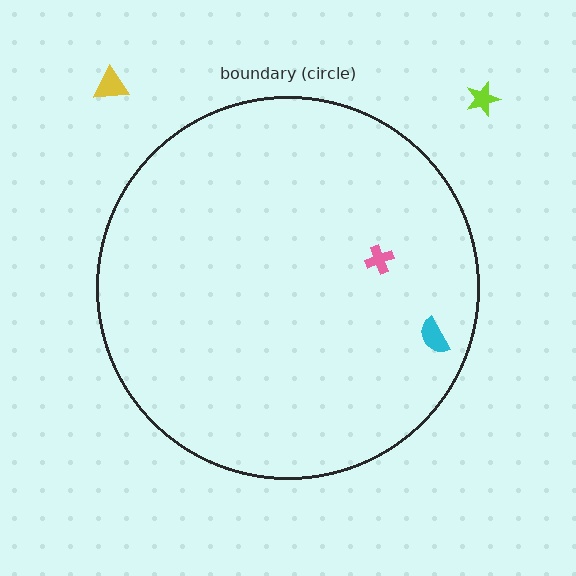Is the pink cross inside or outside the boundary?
Inside.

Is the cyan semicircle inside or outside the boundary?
Inside.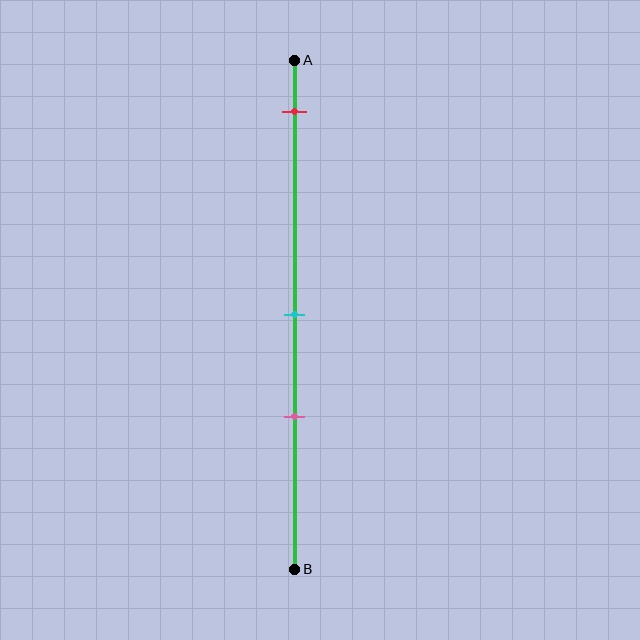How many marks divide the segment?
There are 3 marks dividing the segment.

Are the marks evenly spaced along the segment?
No, the marks are not evenly spaced.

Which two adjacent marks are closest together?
The cyan and pink marks are the closest adjacent pair.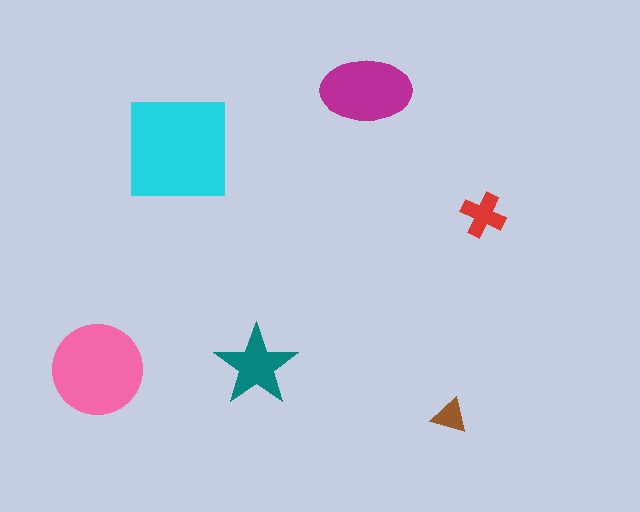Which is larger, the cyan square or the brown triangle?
The cyan square.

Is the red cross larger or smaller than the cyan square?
Smaller.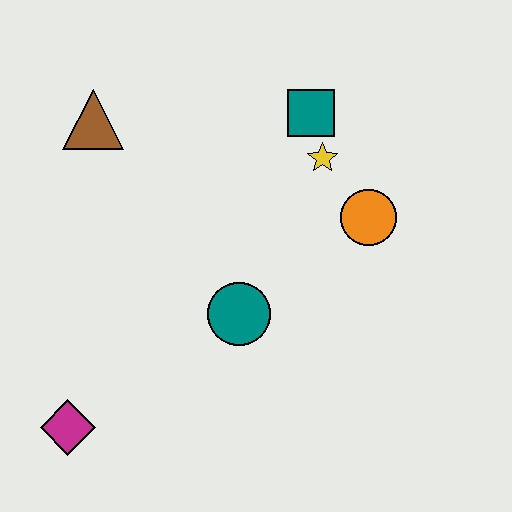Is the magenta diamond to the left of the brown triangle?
Yes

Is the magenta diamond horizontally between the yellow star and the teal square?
No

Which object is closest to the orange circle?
The yellow star is closest to the orange circle.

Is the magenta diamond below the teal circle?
Yes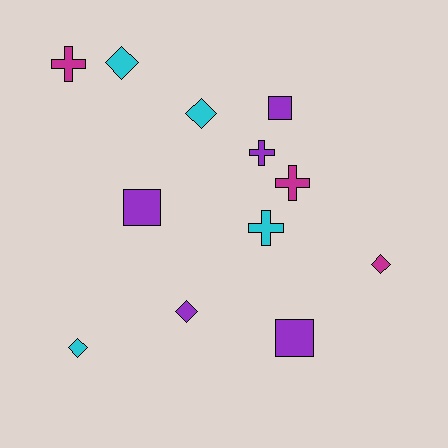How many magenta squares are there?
There are no magenta squares.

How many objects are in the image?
There are 12 objects.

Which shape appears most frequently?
Diamond, with 5 objects.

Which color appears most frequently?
Purple, with 5 objects.